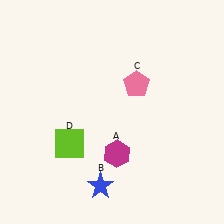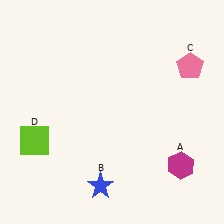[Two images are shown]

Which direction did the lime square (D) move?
The lime square (D) moved left.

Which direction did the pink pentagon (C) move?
The pink pentagon (C) moved right.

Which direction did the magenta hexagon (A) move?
The magenta hexagon (A) moved right.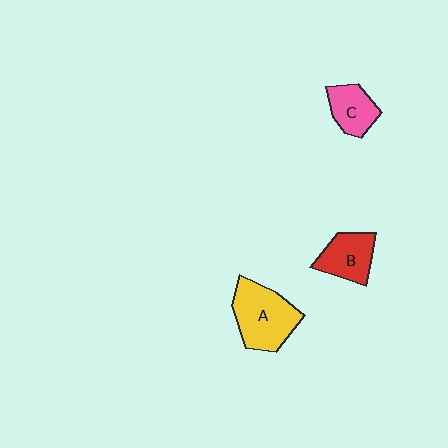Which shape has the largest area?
Shape A (yellow).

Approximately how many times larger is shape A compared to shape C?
Approximately 1.8 times.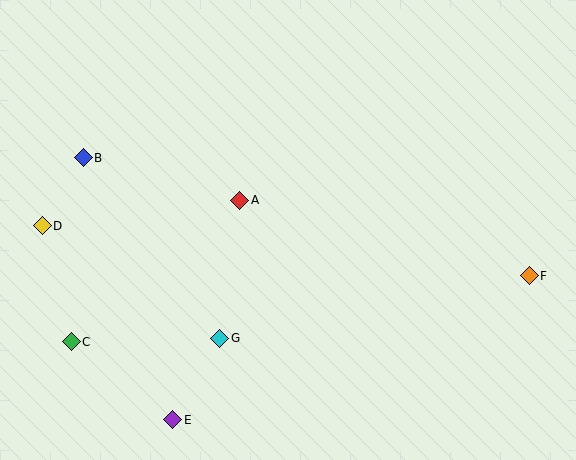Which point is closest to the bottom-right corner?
Point F is closest to the bottom-right corner.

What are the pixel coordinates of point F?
Point F is at (529, 276).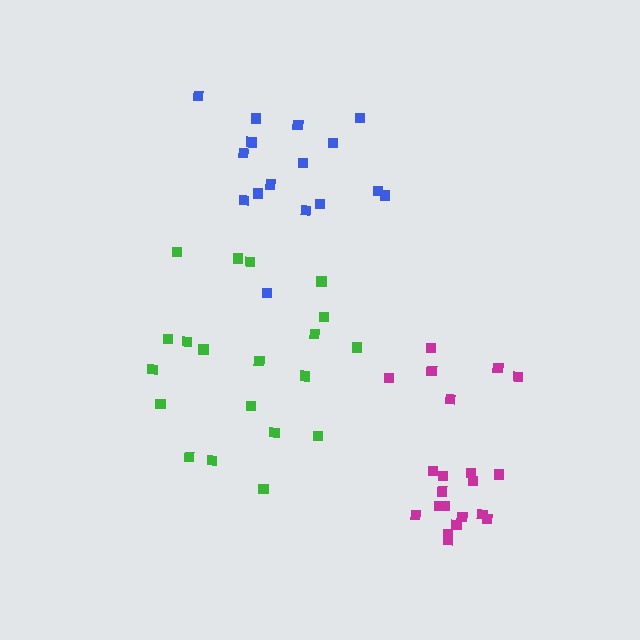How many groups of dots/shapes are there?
There are 3 groups.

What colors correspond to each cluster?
The clusters are colored: green, blue, magenta.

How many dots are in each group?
Group 1: 20 dots, Group 2: 16 dots, Group 3: 21 dots (57 total).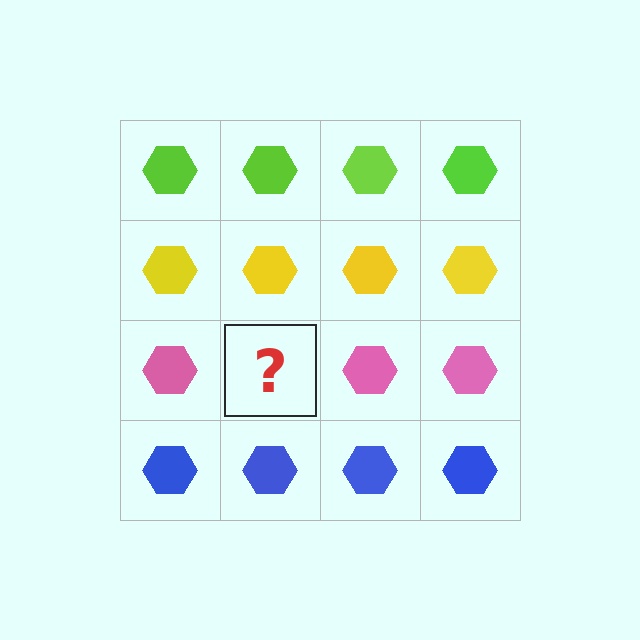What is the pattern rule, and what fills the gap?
The rule is that each row has a consistent color. The gap should be filled with a pink hexagon.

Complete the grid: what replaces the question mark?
The question mark should be replaced with a pink hexagon.